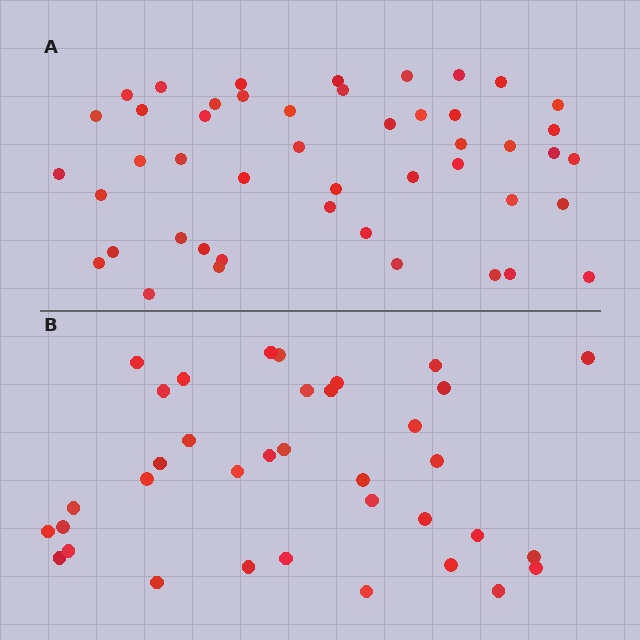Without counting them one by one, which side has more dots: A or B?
Region A (the top region) has more dots.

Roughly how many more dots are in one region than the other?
Region A has roughly 12 or so more dots than region B.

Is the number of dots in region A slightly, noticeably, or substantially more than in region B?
Region A has noticeably more, but not dramatically so. The ratio is roughly 1.3 to 1.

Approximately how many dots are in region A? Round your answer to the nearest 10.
About 50 dots. (The exact count is 47, which rounds to 50.)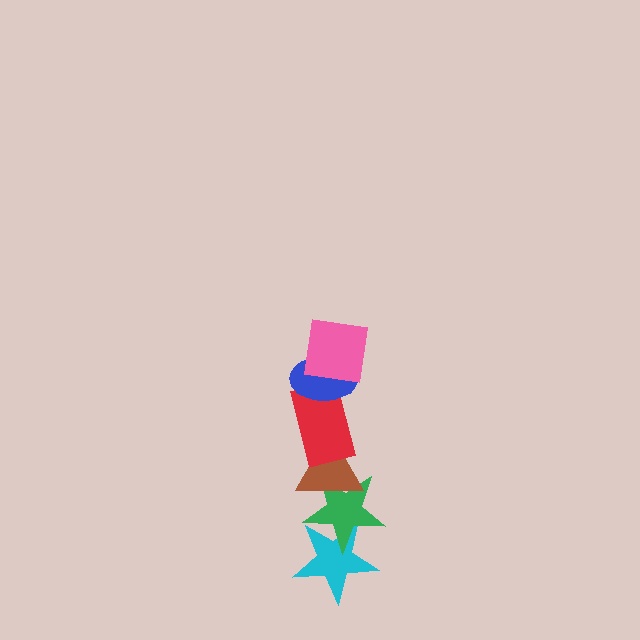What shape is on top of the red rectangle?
The blue ellipse is on top of the red rectangle.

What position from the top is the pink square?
The pink square is 1st from the top.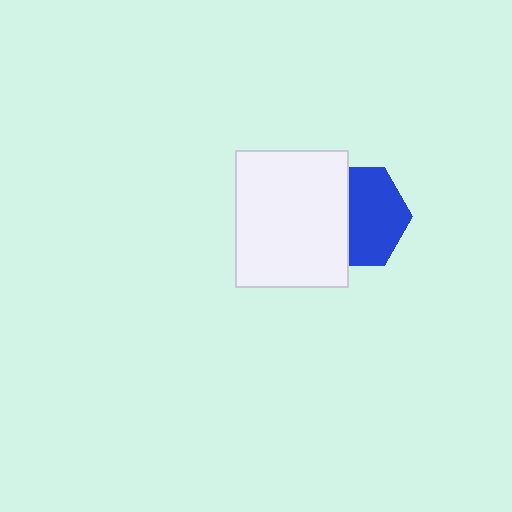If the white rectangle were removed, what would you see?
You would see the complete blue hexagon.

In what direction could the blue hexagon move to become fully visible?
The blue hexagon could move right. That would shift it out from behind the white rectangle entirely.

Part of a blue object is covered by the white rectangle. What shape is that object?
It is a hexagon.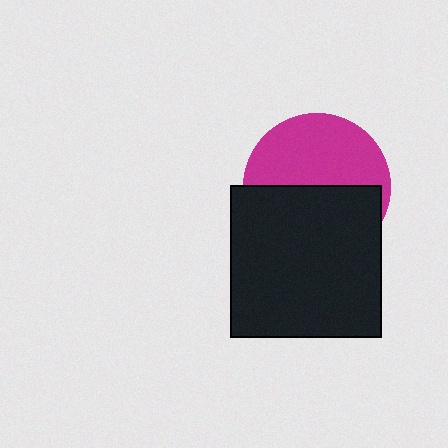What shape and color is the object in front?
The object in front is a black square.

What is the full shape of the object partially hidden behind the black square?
The partially hidden object is a magenta circle.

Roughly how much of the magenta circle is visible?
About half of it is visible (roughly 50%).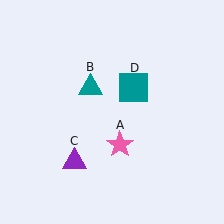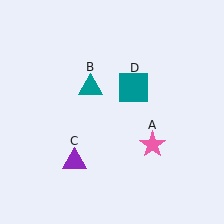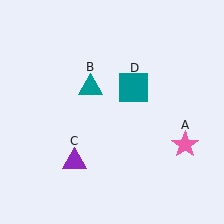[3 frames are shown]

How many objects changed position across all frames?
1 object changed position: pink star (object A).